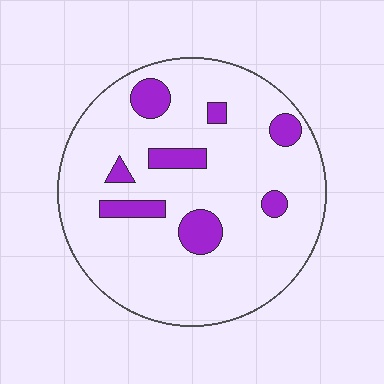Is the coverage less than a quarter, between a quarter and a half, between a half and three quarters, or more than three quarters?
Less than a quarter.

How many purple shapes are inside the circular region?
8.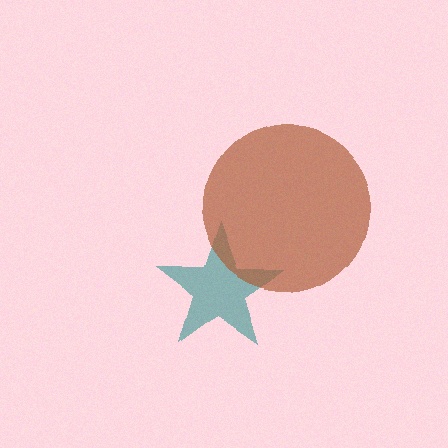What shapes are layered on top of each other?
The layered shapes are: a teal star, a brown circle.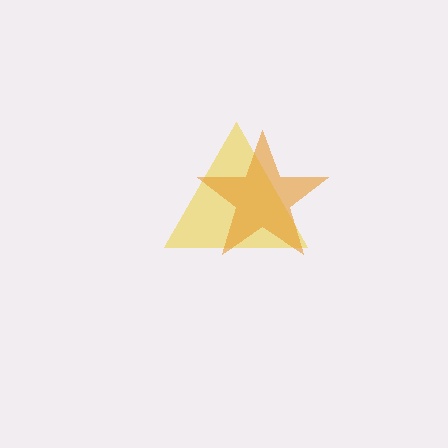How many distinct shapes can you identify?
There are 2 distinct shapes: a yellow triangle, an orange star.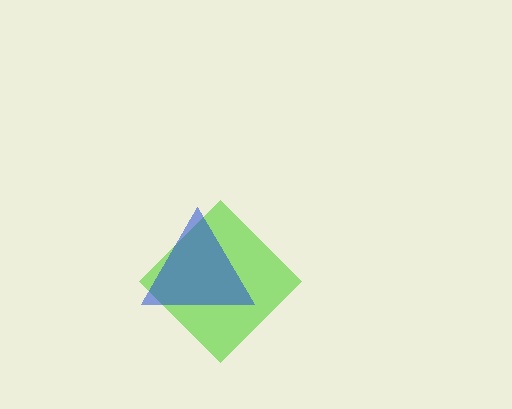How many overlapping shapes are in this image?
There are 2 overlapping shapes in the image.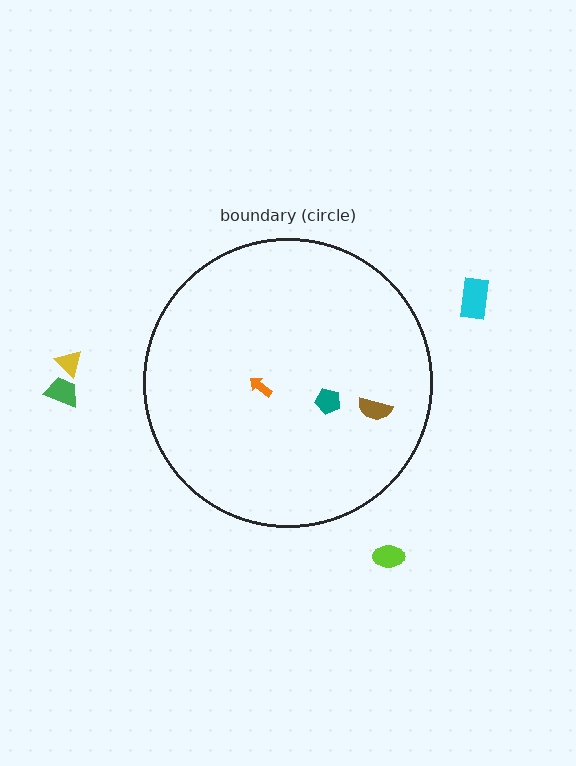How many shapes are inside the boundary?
3 inside, 4 outside.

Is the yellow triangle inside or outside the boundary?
Outside.